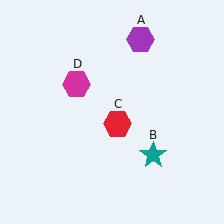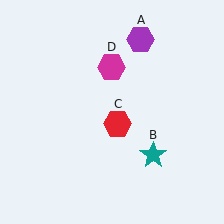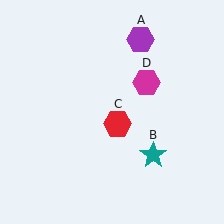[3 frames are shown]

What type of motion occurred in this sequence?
The magenta hexagon (object D) rotated clockwise around the center of the scene.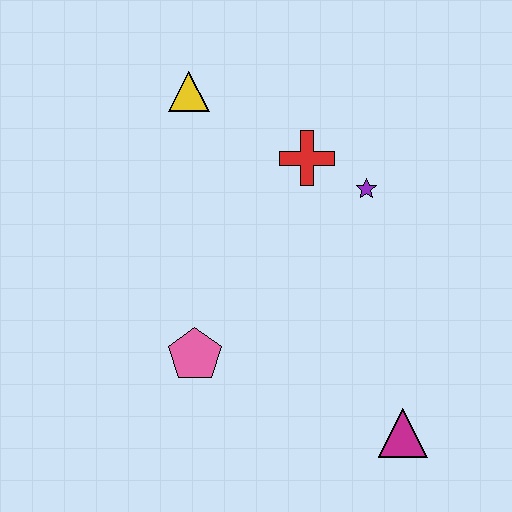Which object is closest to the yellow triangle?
The red cross is closest to the yellow triangle.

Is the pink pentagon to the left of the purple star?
Yes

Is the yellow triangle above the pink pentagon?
Yes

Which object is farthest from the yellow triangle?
The magenta triangle is farthest from the yellow triangle.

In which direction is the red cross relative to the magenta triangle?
The red cross is above the magenta triangle.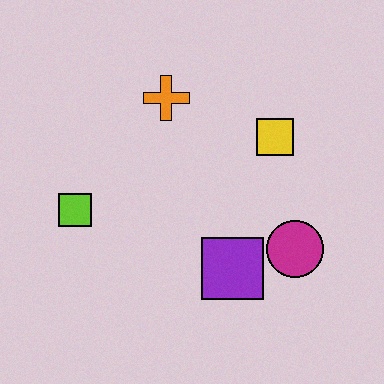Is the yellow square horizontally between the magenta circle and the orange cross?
Yes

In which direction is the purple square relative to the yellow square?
The purple square is below the yellow square.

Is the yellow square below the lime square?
No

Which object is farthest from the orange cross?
The magenta circle is farthest from the orange cross.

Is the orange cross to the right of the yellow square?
No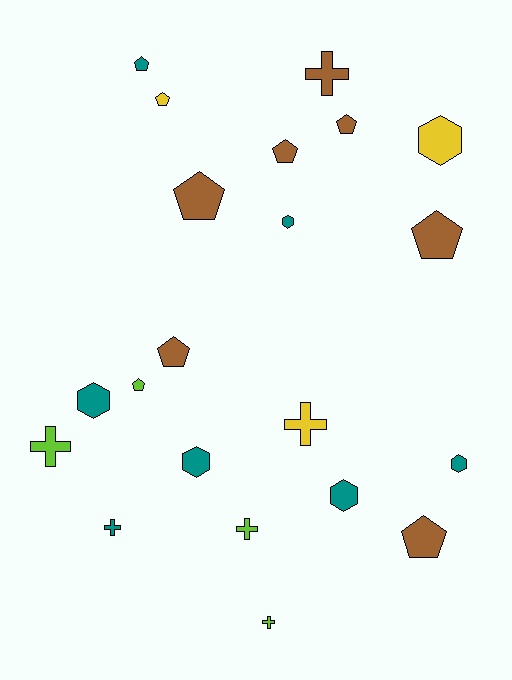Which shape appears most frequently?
Pentagon, with 9 objects.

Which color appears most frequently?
Teal, with 7 objects.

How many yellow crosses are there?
There is 1 yellow cross.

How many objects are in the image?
There are 21 objects.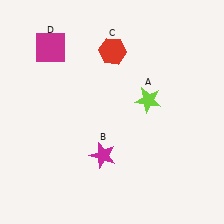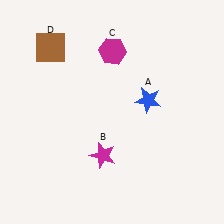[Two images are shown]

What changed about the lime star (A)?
In Image 1, A is lime. In Image 2, it changed to blue.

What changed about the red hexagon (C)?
In Image 1, C is red. In Image 2, it changed to magenta.